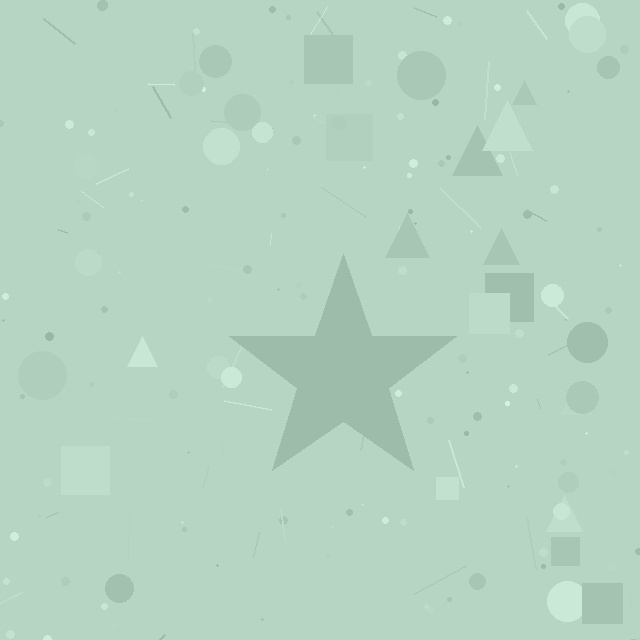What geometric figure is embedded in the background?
A star is embedded in the background.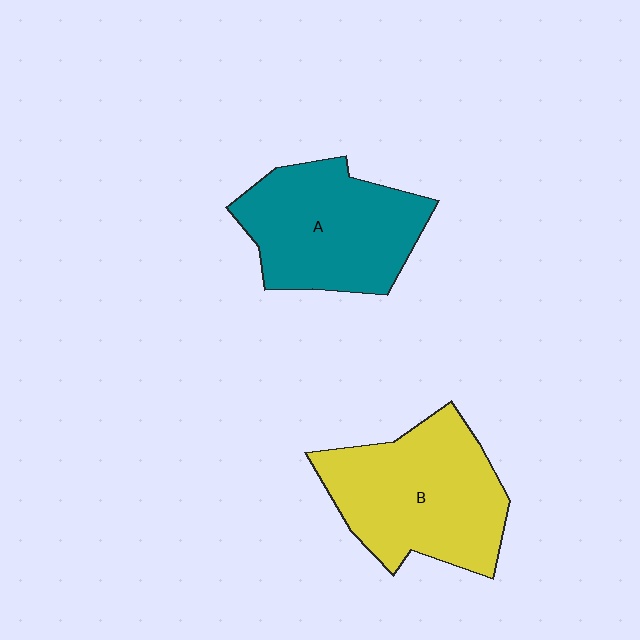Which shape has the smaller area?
Shape A (teal).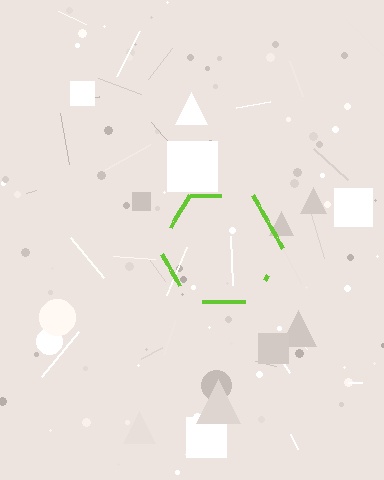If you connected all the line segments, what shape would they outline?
They would outline a hexagon.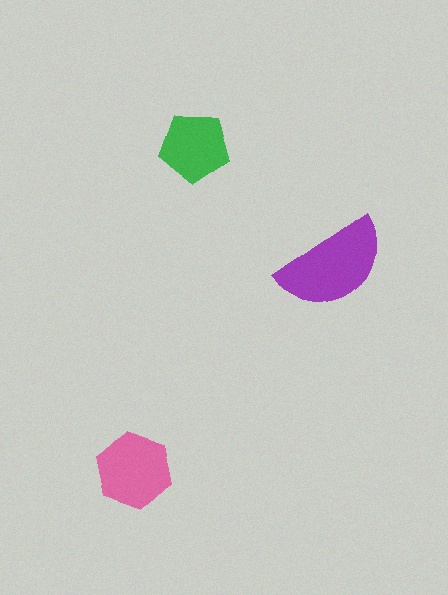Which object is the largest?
The purple semicircle.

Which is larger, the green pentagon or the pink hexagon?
The pink hexagon.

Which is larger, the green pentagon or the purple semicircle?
The purple semicircle.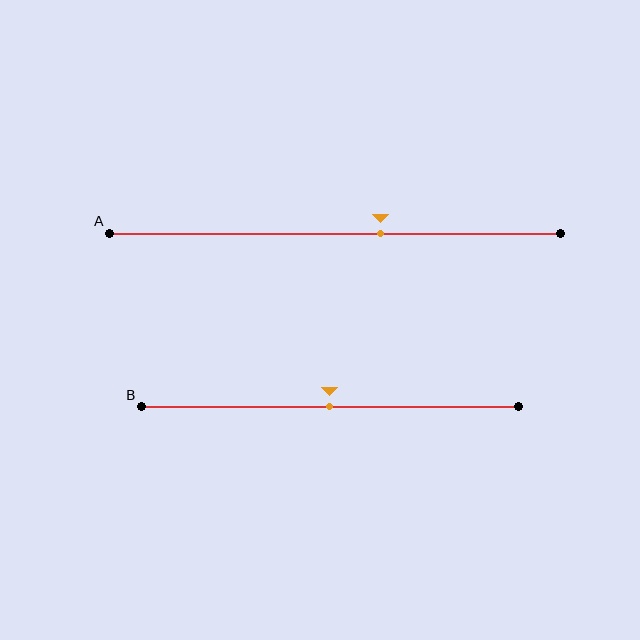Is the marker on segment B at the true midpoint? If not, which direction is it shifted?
Yes, the marker on segment B is at the true midpoint.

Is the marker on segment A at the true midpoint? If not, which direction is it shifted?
No, the marker on segment A is shifted to the right by about 10% of the segment length.